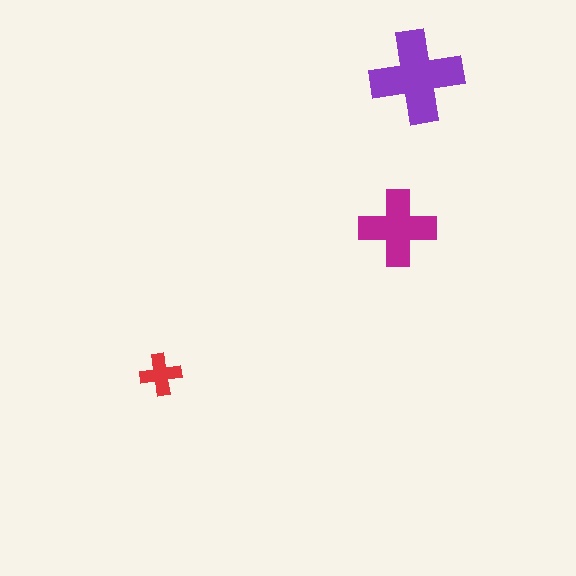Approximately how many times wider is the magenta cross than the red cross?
About 2 times wider.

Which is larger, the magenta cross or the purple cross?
The purple one.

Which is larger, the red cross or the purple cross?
The purple one.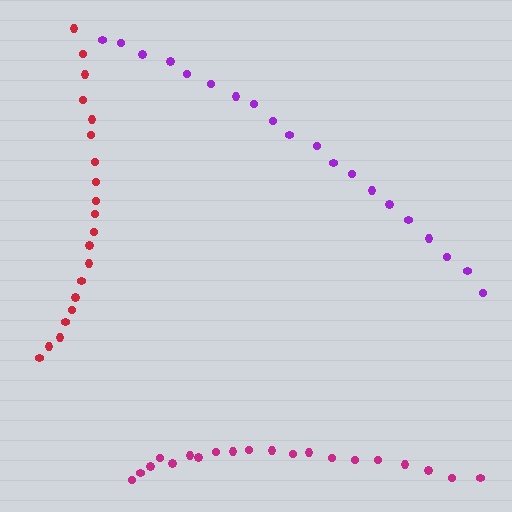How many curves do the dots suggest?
There are 3 distinct paths.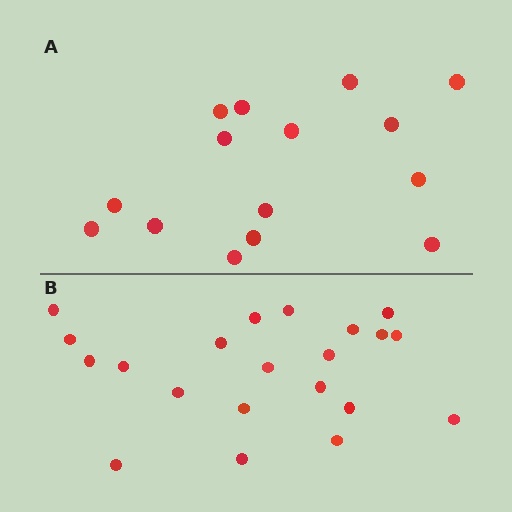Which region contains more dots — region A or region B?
Region B (the bottom region) has more dots.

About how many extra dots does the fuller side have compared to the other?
Region B has about 6 more dots than region A.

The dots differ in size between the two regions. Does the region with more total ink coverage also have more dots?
No. Region A has more total ink coverage because its dots are larger, but region B actually contains more individual dots. Total area can be misleading — the number of items is what matters here.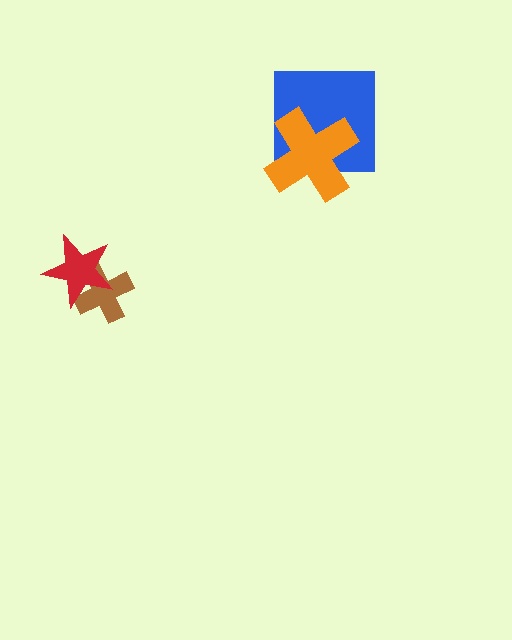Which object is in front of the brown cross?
The red star is in front of the brown cross.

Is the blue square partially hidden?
Yes, it is partially covered by another shape.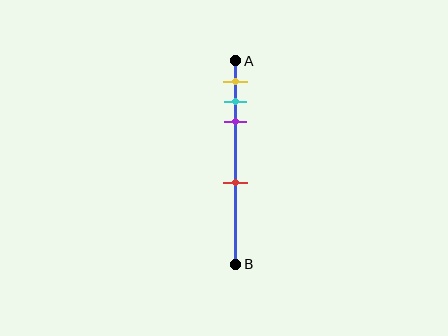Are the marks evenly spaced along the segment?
No, the marks are not evenly spaced.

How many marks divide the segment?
There are 4 marks dividing the segment.